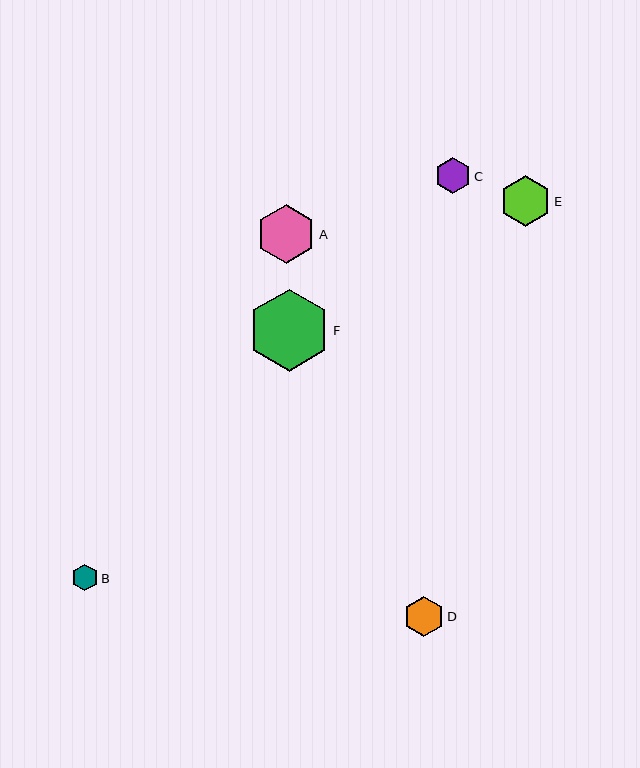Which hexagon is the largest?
Hexagon F is the largest with a size of approximately 82 pixels.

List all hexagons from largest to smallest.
From largest to smallest: F, A, E, D, C, B.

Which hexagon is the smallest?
Hexagon B is the smallest with a size of approximately 27 pixels.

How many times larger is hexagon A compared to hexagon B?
Hexagon A is approximately 2.2 times the size of hexagon B.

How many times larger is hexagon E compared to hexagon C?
Hexagon E is approximately 1.4 times the size of hexagon C.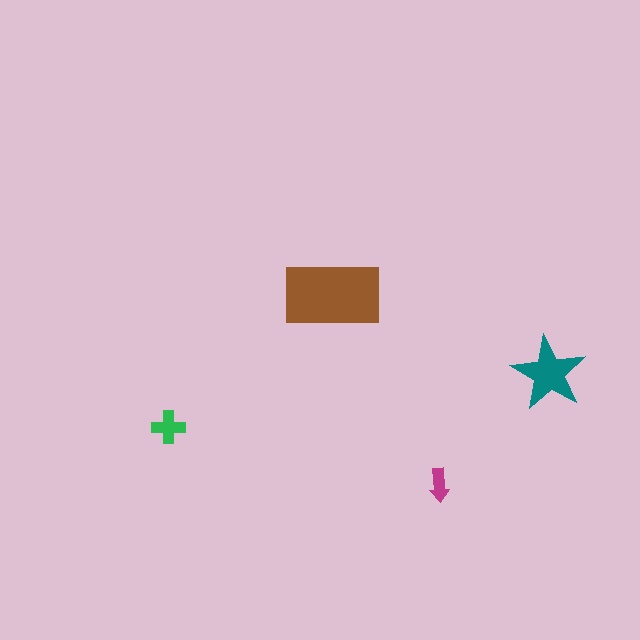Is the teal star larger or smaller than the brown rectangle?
Smaller.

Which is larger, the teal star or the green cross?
The teal star.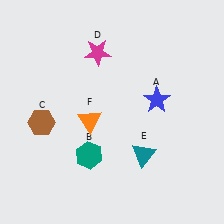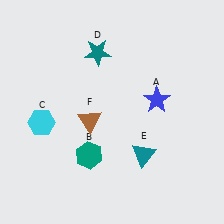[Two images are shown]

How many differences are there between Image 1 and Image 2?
There are 3 differences between the two images.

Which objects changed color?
C changed from brown to cyan. D changed from magenta to teal. F changed from orange to brown.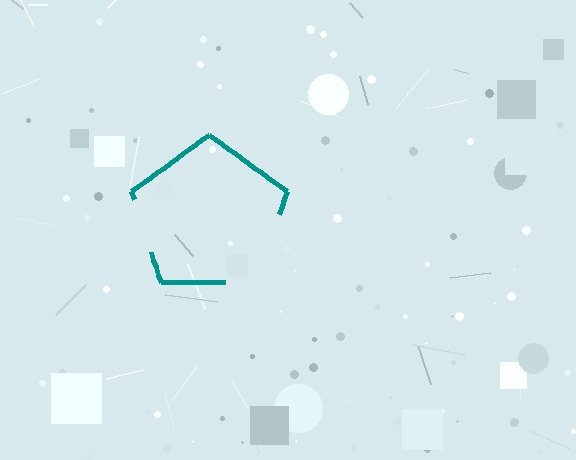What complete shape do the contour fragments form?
The contour fragments form a pentagon.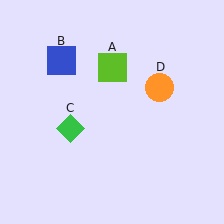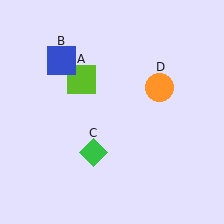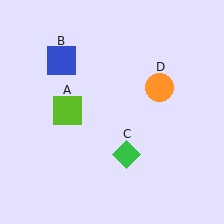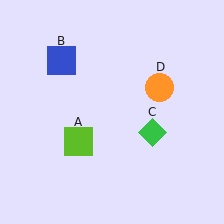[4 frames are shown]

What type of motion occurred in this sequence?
The lime square (object A), green diamond (object C) rotated counterclockwise around the center of the scene.